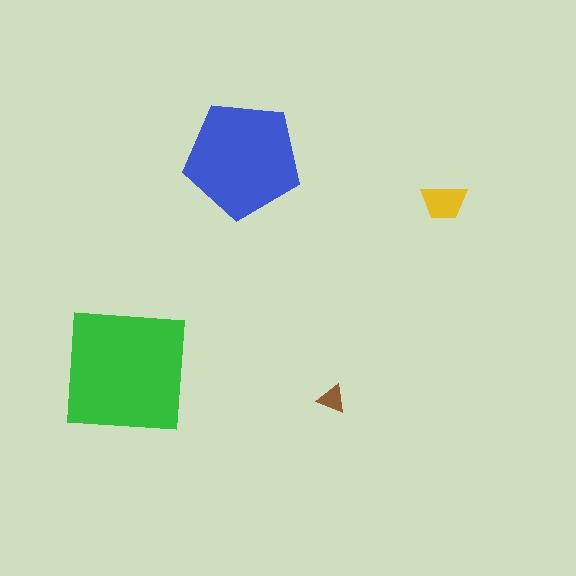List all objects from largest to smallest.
The green square, the blue pentagon, the yellow trapezoid, the brown triangle.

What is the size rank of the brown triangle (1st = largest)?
4th.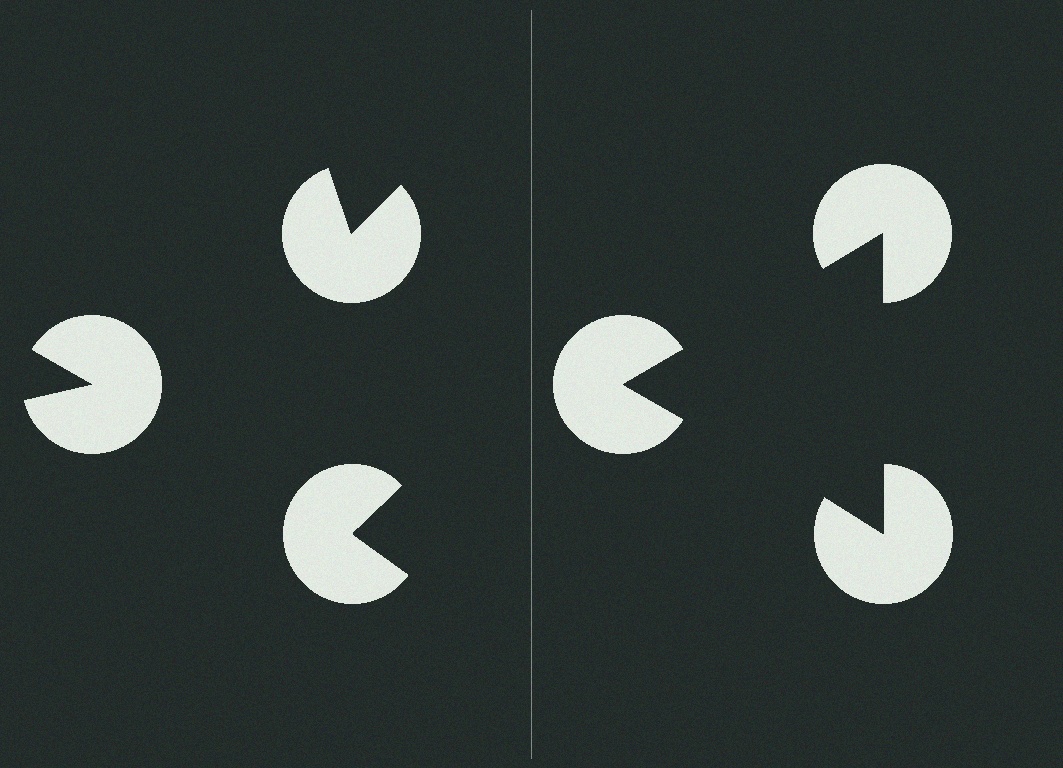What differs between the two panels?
The pac-man discs are positioned identically on both sides; only the wedge orientations differ. On the right they align to a triangle; on the left they are misaligned.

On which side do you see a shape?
An illusory triangle appears on the right side. On the left side the wedge cuts are rotated, so no coherent shape forms.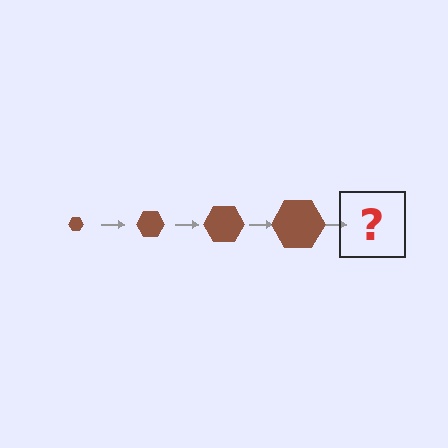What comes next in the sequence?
The next element should be a brown hexagon, larger than the previous one.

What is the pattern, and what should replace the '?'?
The pattern is that the hexagon gets progressively larger each step. The '?' should be a brown hexagon, larger than the previous one.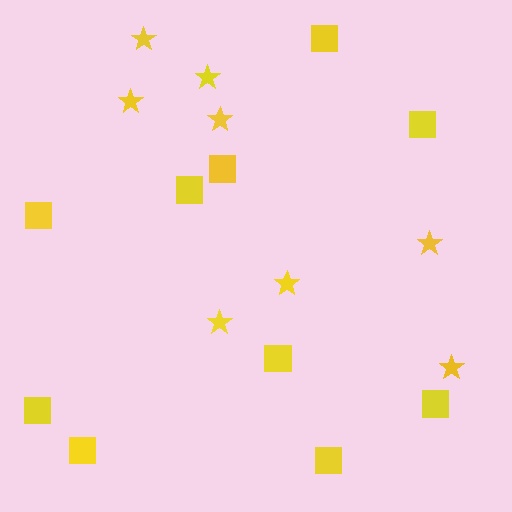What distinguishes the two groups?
There are 2 groups: one group of stars (8) and one group of squares (10).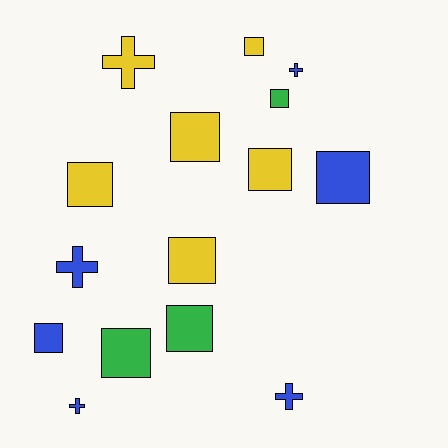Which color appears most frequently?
Yellow, with 6 objects.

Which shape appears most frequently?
Square, with 10 objects.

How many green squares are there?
There are 3 green squares.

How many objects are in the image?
There are 15 objects.